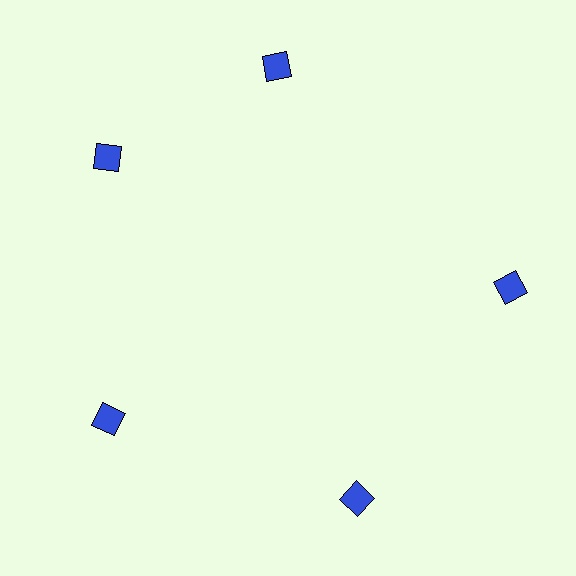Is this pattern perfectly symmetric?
No. The 5 blue squares are arranged in a ring, but one element near the 1 o'clock position is rotated out of alignment along the ring, breaking the 5-fold rotational symmetry.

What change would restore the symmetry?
The symmetry would be restored by rotating it back into even spacing with its neighbors so that all 5 squares sit at equal angles and equal distance from the center.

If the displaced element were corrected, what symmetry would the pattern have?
It would have 5-fold rotational symmetry — the pattern would map onto itself every 72 degrees.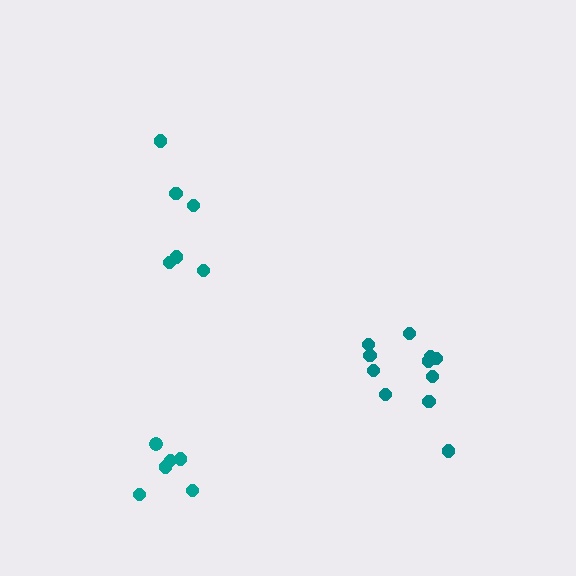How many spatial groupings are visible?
There are 3 spatial groupings.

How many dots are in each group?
Group 1: 11 dots, Group 2: 6 dots, Group 3: 6 dots (23 total).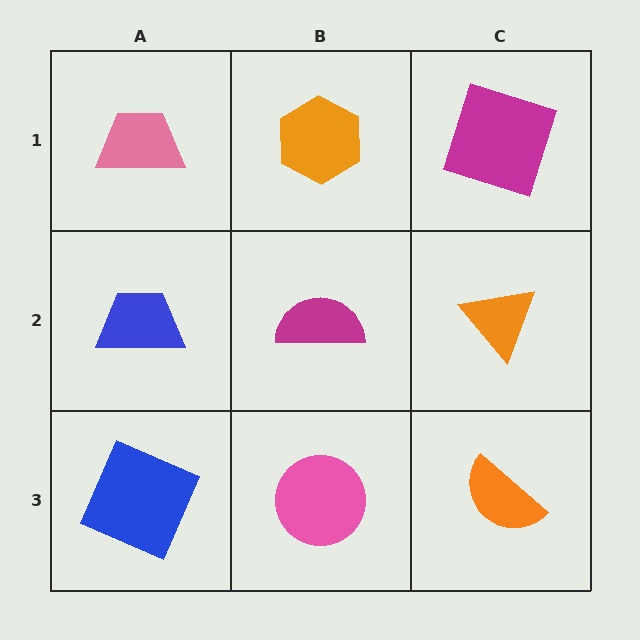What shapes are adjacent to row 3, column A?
A blue trapezoid (row 2, column A), a pink circle (row 3, column B).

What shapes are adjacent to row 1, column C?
An orange triangle (row 2, column C), an orange hexagon (row 1, column B).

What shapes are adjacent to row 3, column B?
A magenta semicircle (row 2, column B), a blue square (row 3, column A), an orange semicircle (row 3, column C).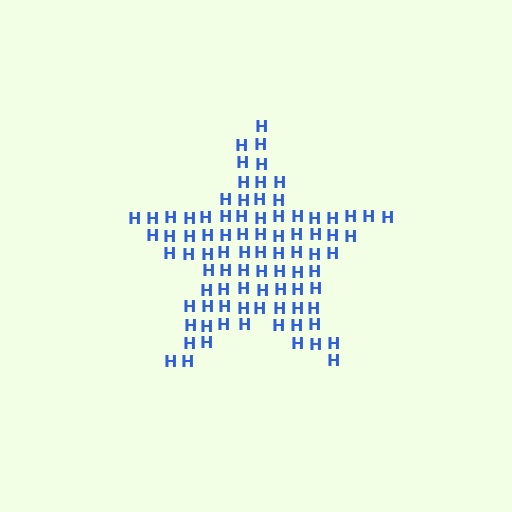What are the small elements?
The small elements are letter H's.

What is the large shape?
The large shape is a star.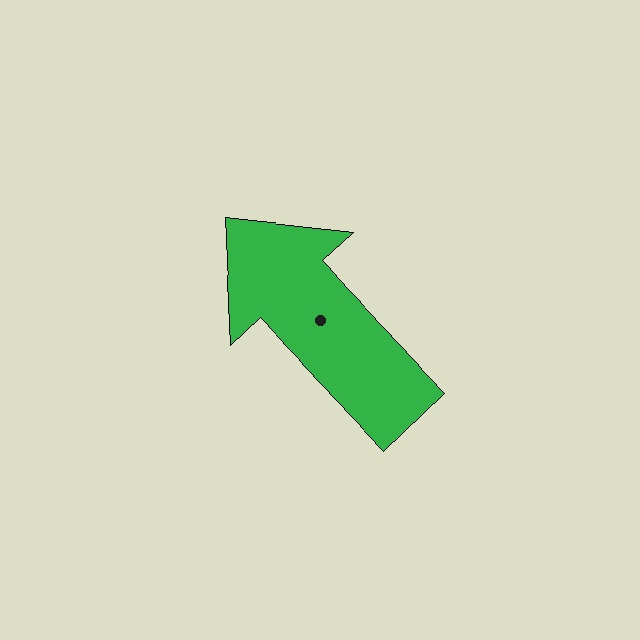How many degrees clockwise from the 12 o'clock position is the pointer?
Approximately 317 degrees.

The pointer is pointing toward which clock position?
Roughly 11 o'clock.